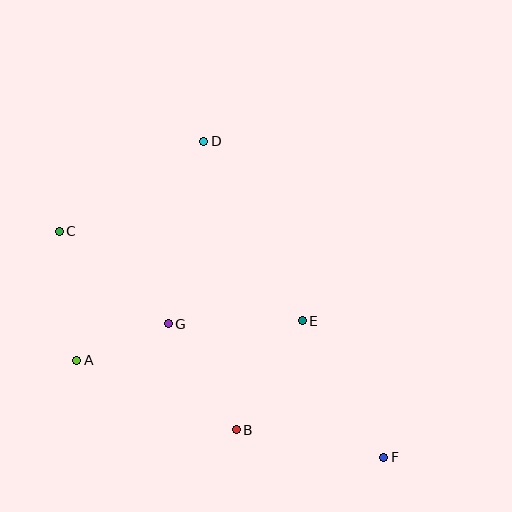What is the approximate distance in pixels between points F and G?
The distance between F and G is approximately 254 pixels.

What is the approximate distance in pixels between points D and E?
The distance between D and E is approximately 205 pixels.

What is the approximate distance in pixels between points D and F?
The distance between D and F is approximately 364 pixels.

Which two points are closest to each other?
Points A and G are closest to each other.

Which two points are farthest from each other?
Points C and F are farthest from each other.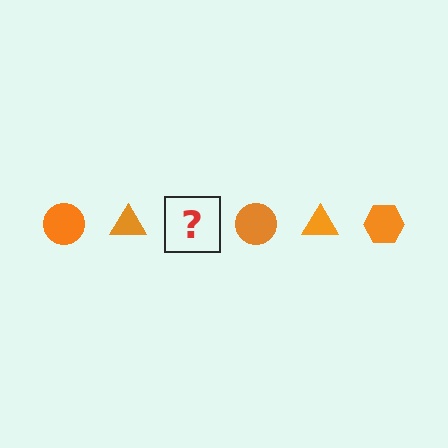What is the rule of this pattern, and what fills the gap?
The rule is that the pattern cycles through circle, triangle, hexagon shapes in orange. The gap should be filled with an orange hexagon.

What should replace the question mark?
The question mark should be replaced with an orange hexagon.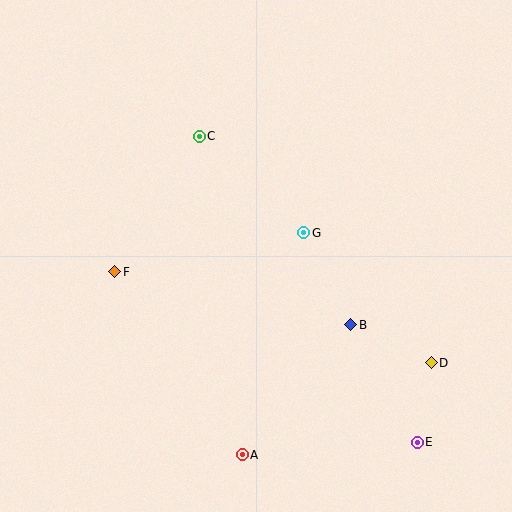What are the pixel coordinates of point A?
Point A is at (242, 455).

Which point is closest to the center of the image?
Point G at (304, 233) is closest to the center.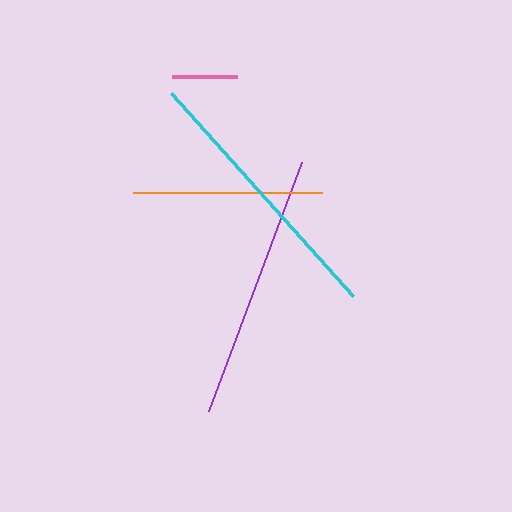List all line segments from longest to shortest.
From longest to shortest: cyan, purple, orange, pink.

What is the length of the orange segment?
The orange segment is approximately 190 pixels long.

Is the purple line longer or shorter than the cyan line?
The cyan line is longer than the purple line.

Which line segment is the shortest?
The pink line is the shortest at approximately 65 pixels.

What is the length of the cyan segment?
The cyan segment is approximately 273 pixels long.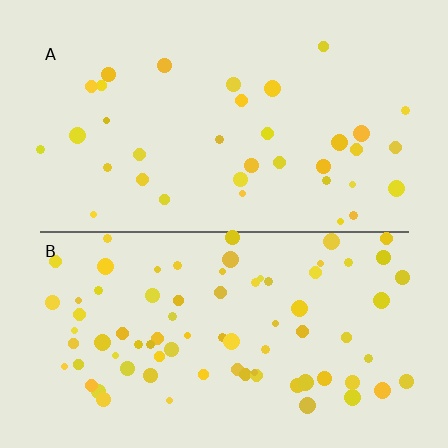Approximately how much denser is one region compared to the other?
Approximately 2.1× — region B over region A.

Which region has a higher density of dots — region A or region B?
B (the bottom).